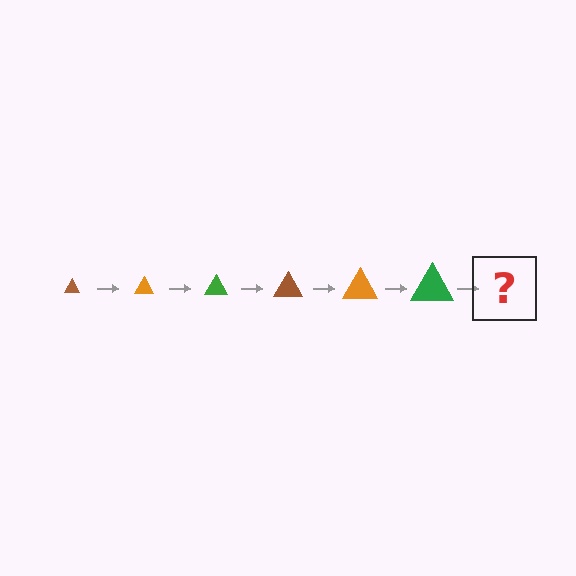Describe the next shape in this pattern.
It should be a brown triangle, larger than the previous one.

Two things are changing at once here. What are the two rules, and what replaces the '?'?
The two rules are that the triangle grows larger each step and the color cycles through brown, orange, and green. The '?' should be a brown triangle, larger than the previous one.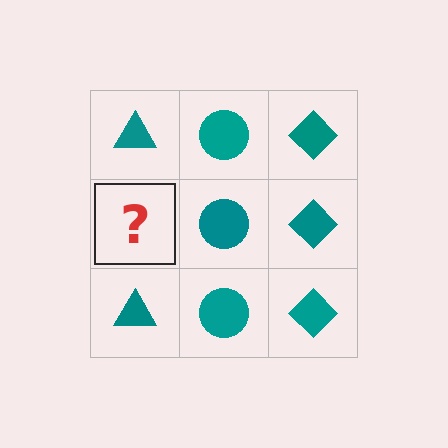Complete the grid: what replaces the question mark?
The question mark should be replaced with a teal triangle.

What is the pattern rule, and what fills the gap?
The rule is that each column has a consistent shape. The gap should be filled with a teal triangle.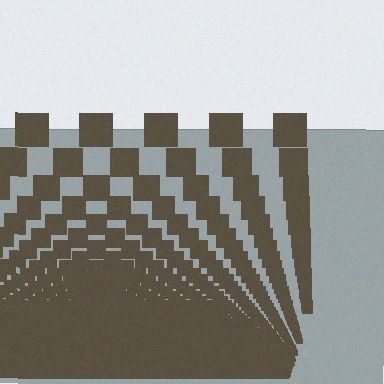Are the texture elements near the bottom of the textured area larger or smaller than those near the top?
Smaller. The gradient is inverted — elements near the bottom are smaller and denser.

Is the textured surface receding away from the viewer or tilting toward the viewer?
The surface appears to tilt toward the viewer. Texture elements get larger and sparser toward the top.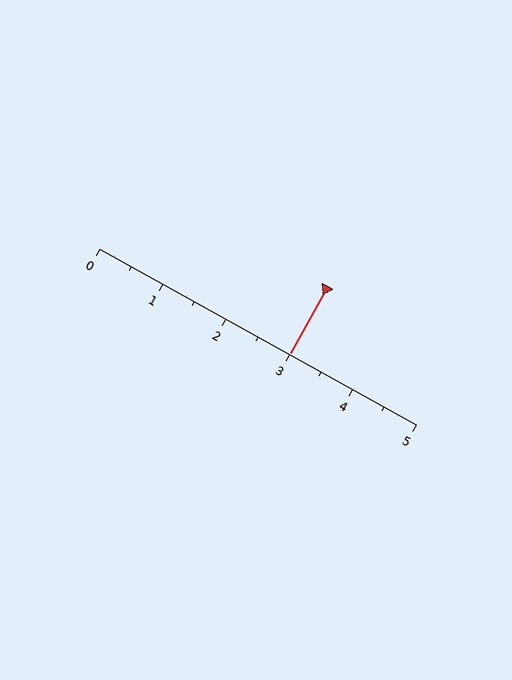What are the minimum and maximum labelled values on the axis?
The axis runs from 0 to 5.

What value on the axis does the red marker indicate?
The marker indicates approximately 3.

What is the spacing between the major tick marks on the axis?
The major ticks are spaced 1 apart.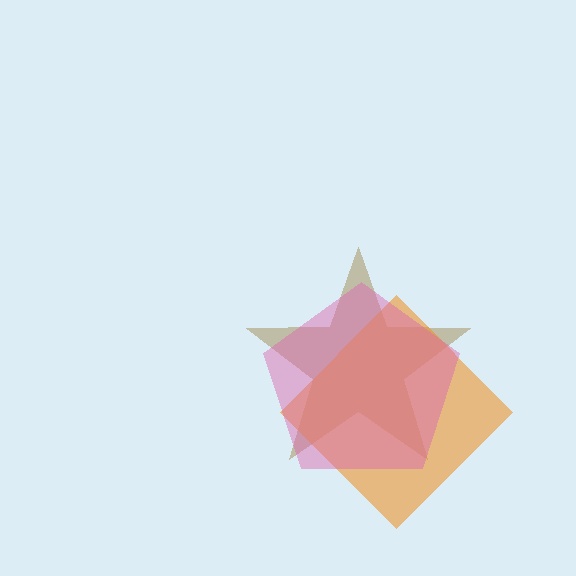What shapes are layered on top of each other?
The layered shapes are: a brown star, an orange diamond, a pink pentagon.